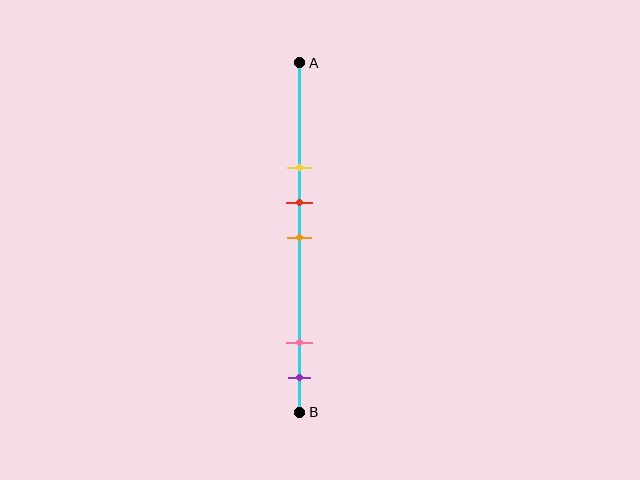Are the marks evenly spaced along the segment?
No, the marks are not evenly spaced.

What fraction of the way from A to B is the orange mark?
The orange mark is approximately 50% (0.5) of the way from A to B.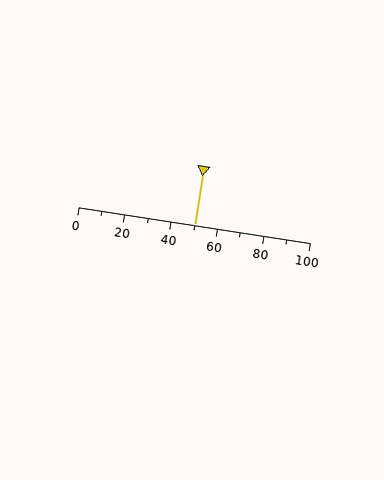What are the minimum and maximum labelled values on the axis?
The axis runs from 0 to 100.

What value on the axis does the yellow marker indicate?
The marker indicates approximately 50.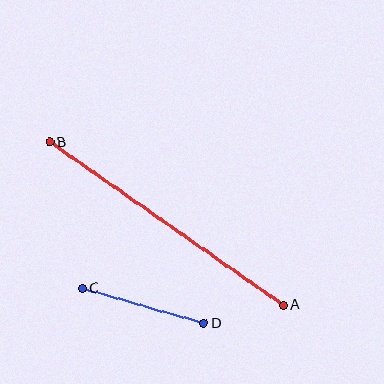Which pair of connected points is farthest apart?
Points A and B are farthest apart.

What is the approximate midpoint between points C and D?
The midpoint is at approximately (143, 306) pixels.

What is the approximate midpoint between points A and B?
The midpoint is at approximately (167, 224) pixels.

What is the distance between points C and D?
The distance is approximately 126 pixels.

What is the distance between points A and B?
The distance is approximately 285 pixels.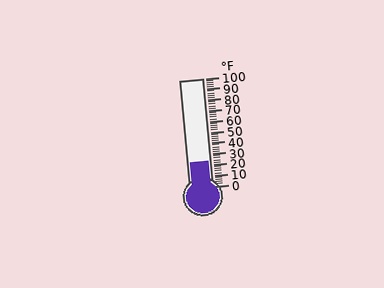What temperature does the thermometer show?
The thermometer shows approximately 24°F.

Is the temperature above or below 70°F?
The temperature is below 70°F.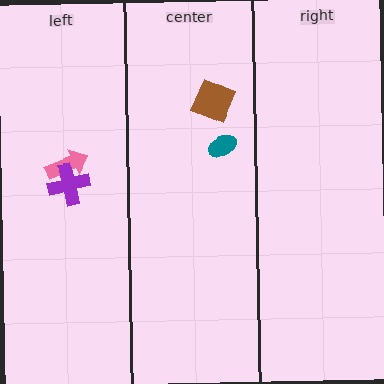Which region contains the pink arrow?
The left region.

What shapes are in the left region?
The pink arrow, the purple cross.